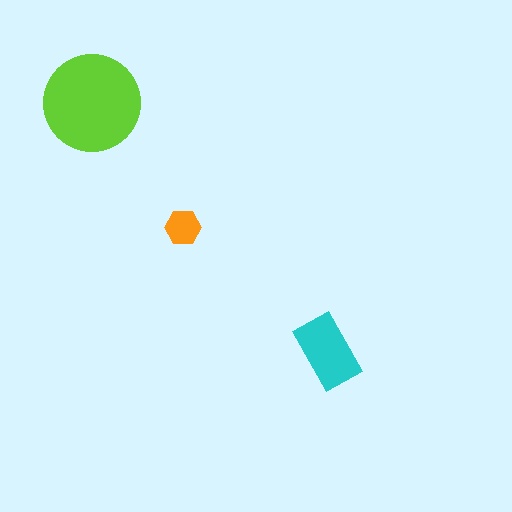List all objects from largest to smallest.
The lime circle, the cyan rectangle, the orange hexagon.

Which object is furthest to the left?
The lime circle is leftmost.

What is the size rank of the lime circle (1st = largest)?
1st.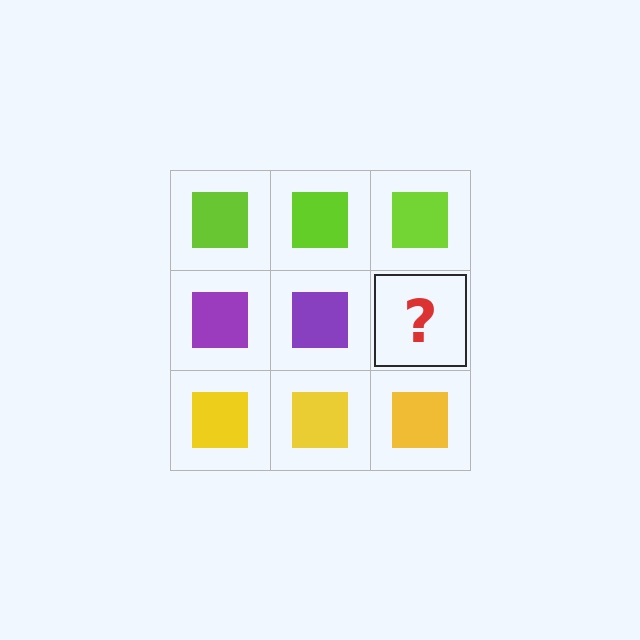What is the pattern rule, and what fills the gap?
The rule is that each row has a consistent color. The gap should be filled with a purple square.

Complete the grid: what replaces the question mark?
The question mark should be replaced with a purple square.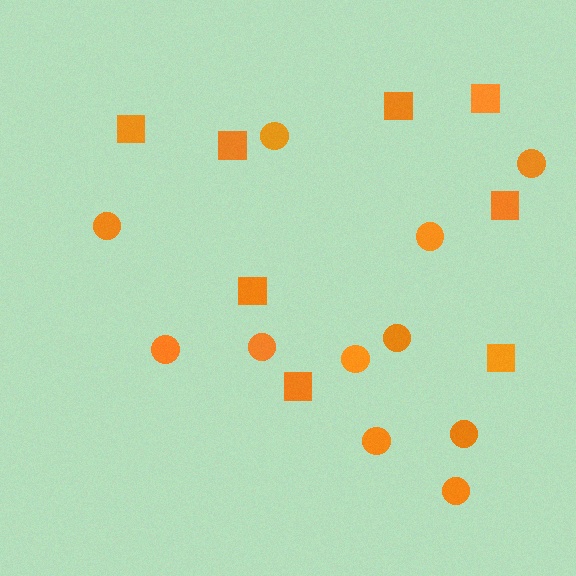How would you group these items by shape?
There are 2 groups: one group of squares (8) and one group of circles (11).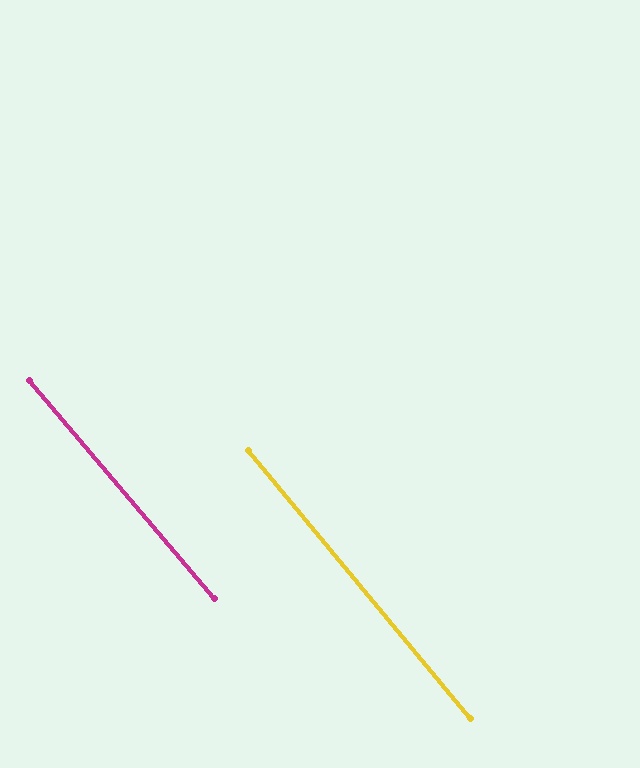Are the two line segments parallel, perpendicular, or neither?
Parallel — their directions differ by only 0.7°.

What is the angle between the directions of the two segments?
Approximately 1 degree.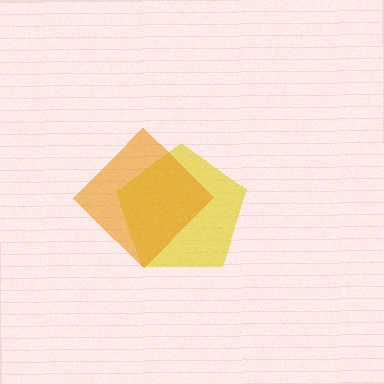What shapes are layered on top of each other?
The layered shapes are: a yellow pentagon, an orange diamond.